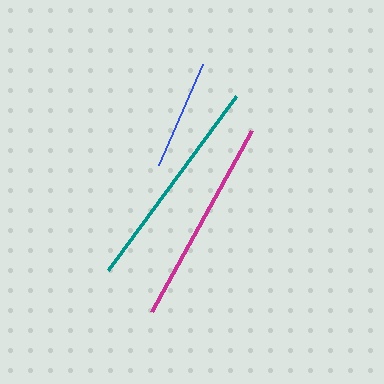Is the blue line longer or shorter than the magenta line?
The magenta line is longer than the blue line.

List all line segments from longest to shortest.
From longest to shortest: teal, magenta, blue.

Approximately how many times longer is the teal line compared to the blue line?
The teal line is approximately 2.0 times the length of the blue line.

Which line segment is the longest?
The teal line is the longest at approximately 216 pixels.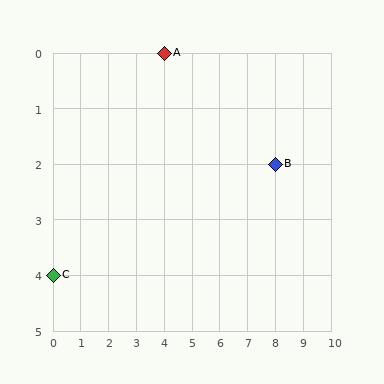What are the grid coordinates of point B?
Point B is at grid coordinates (8, 2).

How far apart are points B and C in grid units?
Points B and C are 8 columns and 2 rows apart (about 8.2 grid units diagonally).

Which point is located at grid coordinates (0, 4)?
Point C is at (0, 4).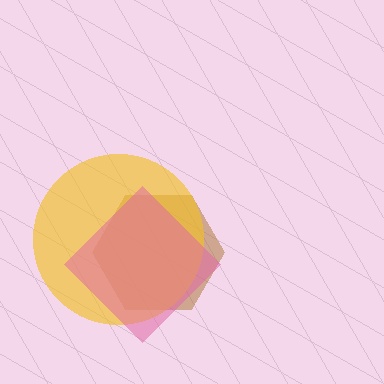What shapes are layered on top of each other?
The layered shapes are: a brown hexagon, a yellow circle, a pink diamond.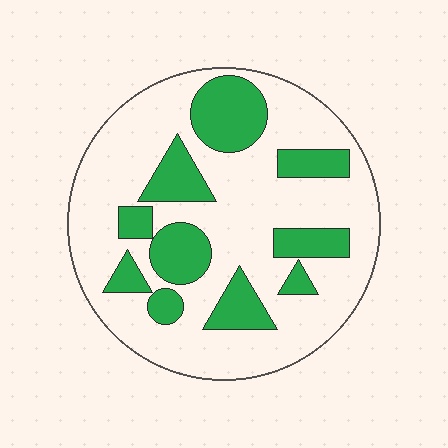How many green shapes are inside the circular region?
10.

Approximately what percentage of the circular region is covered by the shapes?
Approximately 30%.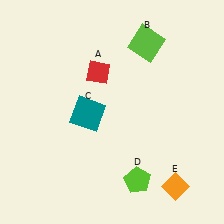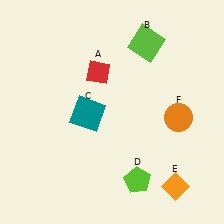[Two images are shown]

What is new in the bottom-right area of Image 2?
An orange circle (F) was added in the bottom-right area of Image 2.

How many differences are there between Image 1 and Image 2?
There is 1 difference between the two images.